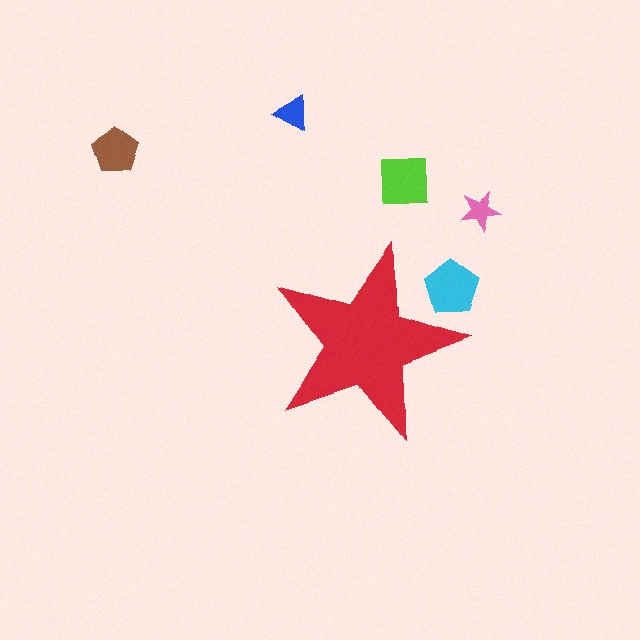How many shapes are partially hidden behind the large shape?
1 shape is partially hidden.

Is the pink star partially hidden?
No, the pink star is fully visible.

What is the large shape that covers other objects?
A red star.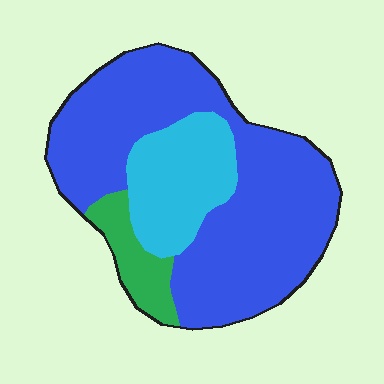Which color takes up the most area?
Blue, at roughly 70%.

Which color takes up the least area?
Green, at roughly 10%.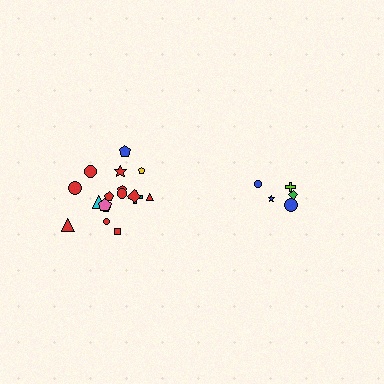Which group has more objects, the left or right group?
The left group.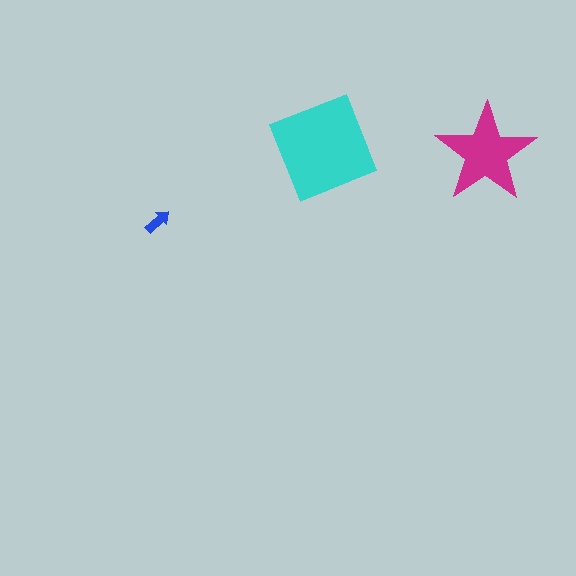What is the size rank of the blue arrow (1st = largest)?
3rd.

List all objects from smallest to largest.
The blue arrow, the magenta star, the cyan diamond.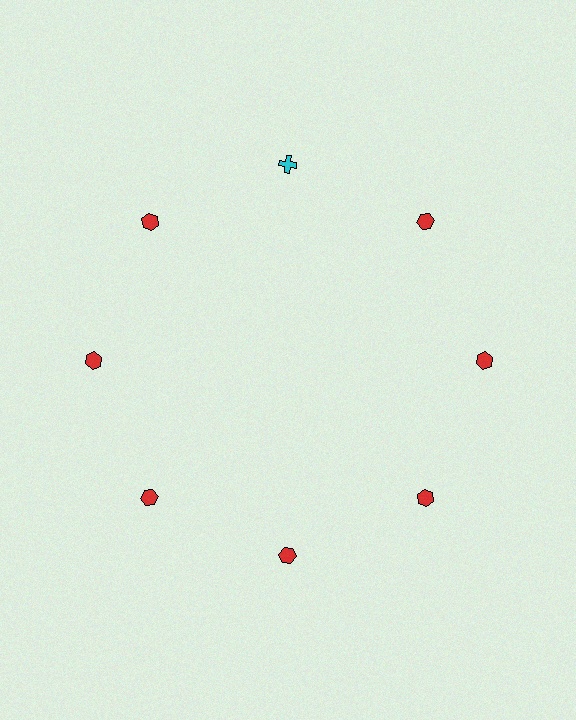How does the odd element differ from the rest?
It differs in both color (cyan instead of red) and shape (cross instead of hexagon).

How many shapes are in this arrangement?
There are 8 shapes arranged in a ring pattern.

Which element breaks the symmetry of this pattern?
The cyan cross at roughly the 12 o'clock position breaks the symmetry. All other shapes are red hexagons.